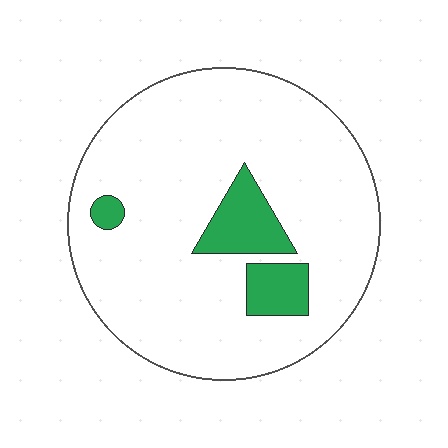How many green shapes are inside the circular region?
3.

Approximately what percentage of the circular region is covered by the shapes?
Approximately 10%.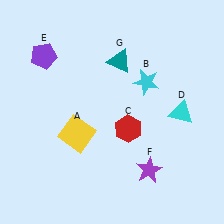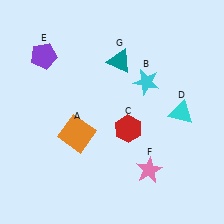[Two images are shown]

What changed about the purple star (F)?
In Image 1, F is purple. In Image 2, it changed to pink.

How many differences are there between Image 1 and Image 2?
There are 2 differences between the two images.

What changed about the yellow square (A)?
In Image 1, A is yellow. In Image 2, it changed to orange.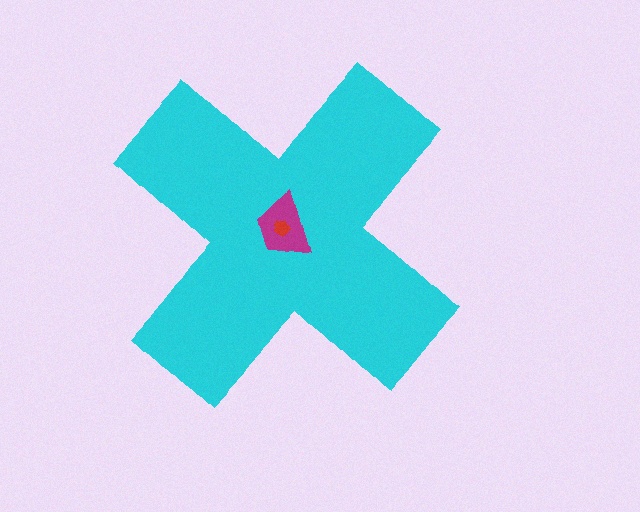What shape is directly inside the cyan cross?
The magenta trapezoid.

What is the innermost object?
The red pentagon.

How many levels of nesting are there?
3.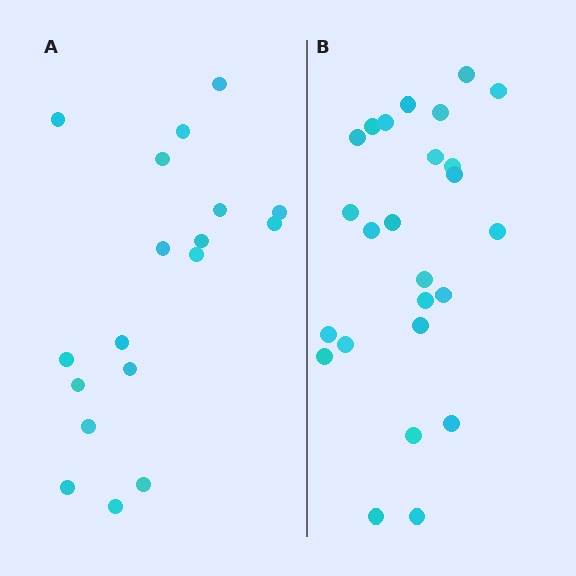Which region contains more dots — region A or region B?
Region B (the right region) has more dots.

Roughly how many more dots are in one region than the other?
Region B has roughly 8 or so more dots than region A.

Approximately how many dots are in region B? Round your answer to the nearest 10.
About 20 dots. (The exact count is 25, which rounds to 20.)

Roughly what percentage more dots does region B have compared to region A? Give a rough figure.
About 40% more.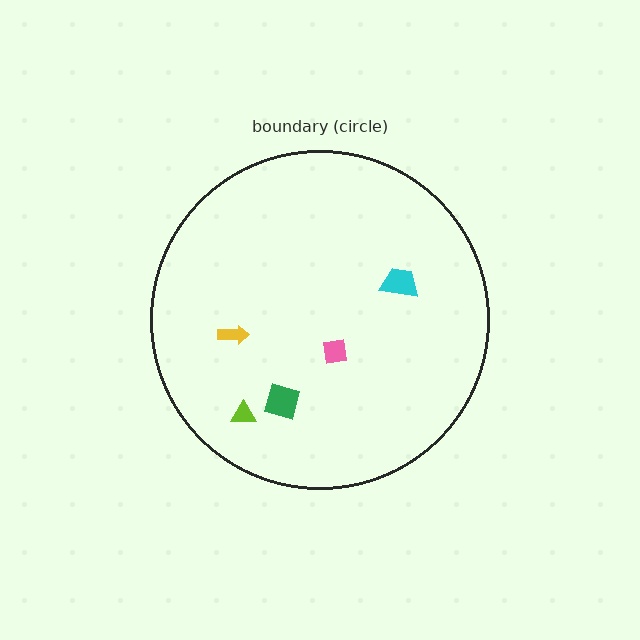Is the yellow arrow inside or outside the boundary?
Inside.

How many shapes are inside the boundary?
5 inside, 0 outside.